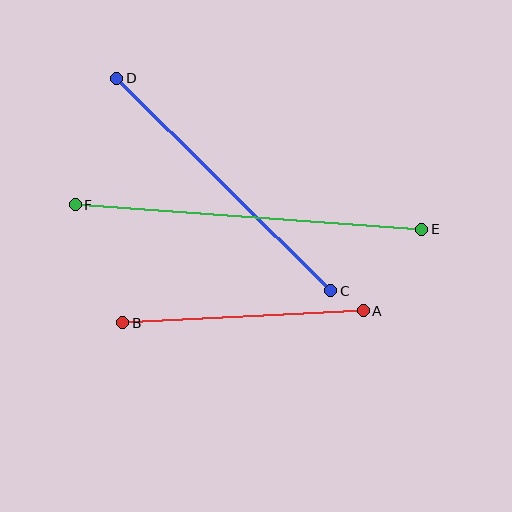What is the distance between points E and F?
The distance is approximately 347 pixels.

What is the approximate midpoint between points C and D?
The midpoint is at approximately (224, 185) pixels.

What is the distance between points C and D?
The distance is approximately 302 pixels.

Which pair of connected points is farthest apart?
Points E and F are farthest apart.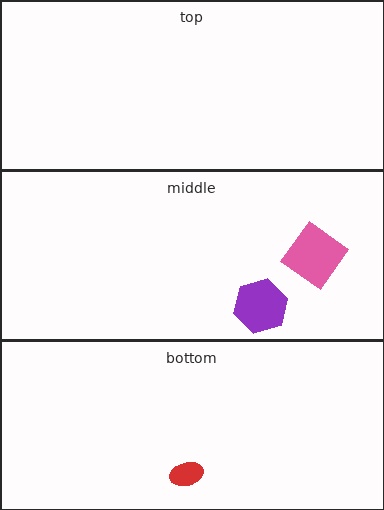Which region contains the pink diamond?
The middle region.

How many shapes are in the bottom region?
1.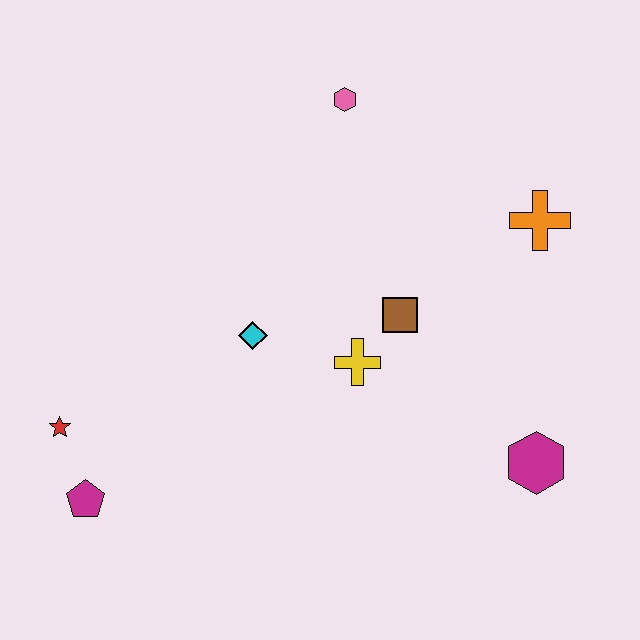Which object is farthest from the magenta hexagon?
The red star is farthest from the magenta hexagon.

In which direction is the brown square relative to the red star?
The brown square is to the right of the red star.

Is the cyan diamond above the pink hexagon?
No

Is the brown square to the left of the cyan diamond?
No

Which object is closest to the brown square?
The yellow cross is closest to the brown square.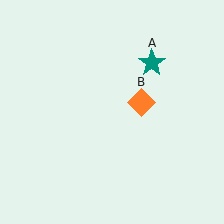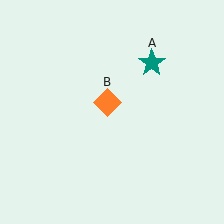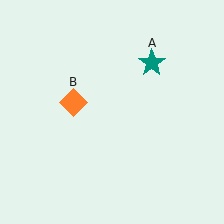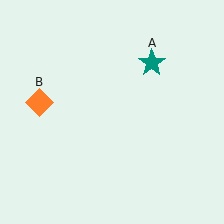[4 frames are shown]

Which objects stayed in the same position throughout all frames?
Teal star (object A) remained stationary.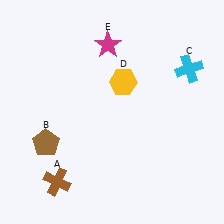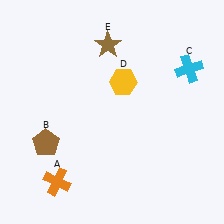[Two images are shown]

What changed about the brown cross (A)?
In Image 1, A is brown. In Image 2, it changed to orange.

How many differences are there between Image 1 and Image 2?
There are 2 differences between the two images.